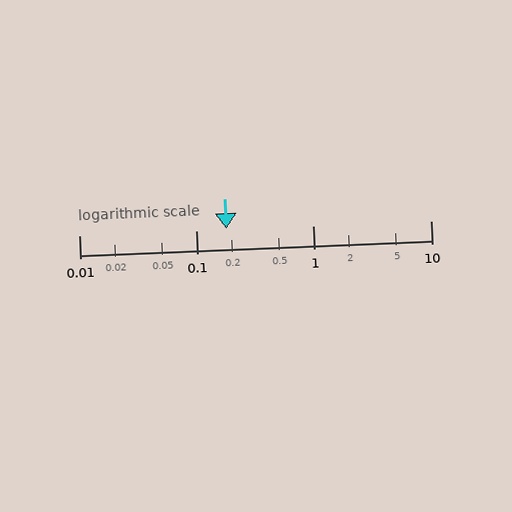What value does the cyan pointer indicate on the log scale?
The pointer indicates approximately 0.18.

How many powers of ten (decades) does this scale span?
The scale spans 3 decades, from 0.01 to 10.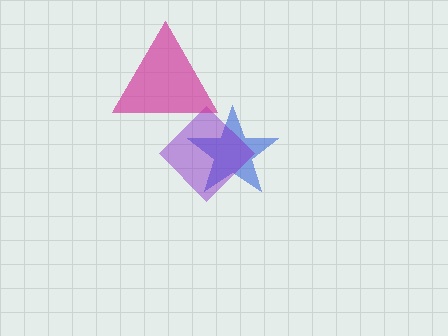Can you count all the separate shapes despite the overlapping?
Yes, there are 3 separate shapes.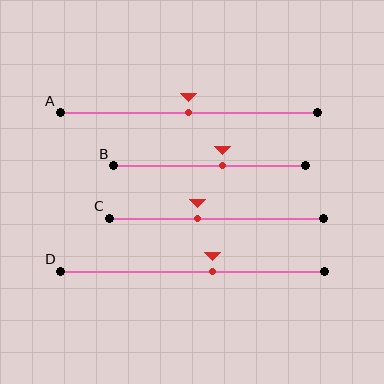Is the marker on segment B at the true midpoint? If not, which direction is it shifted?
No, the marker on segment B is shifted to the right by about 7% of the segment length.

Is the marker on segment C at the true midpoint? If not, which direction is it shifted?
No, the marker on segment C is shifted to the left by about 9% of the segment length.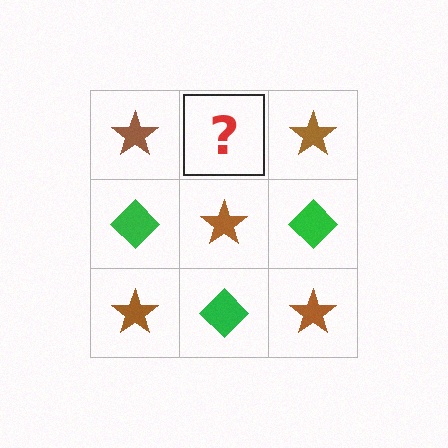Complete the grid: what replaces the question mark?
The question mark should be replaced with a green diamond.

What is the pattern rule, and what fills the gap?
The rule is that it alternates brown star and green diamond in a checkerboard pattern. The gap should be filled with a green diamond.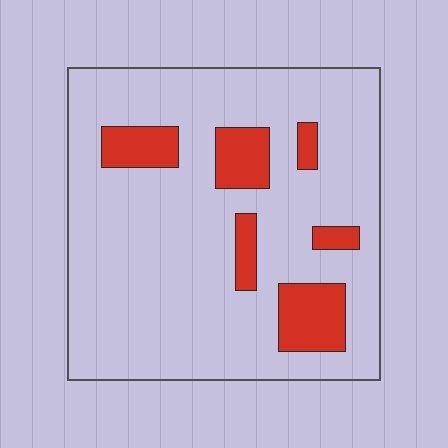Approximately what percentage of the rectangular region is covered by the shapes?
Approximately 15%.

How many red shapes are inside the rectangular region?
6.